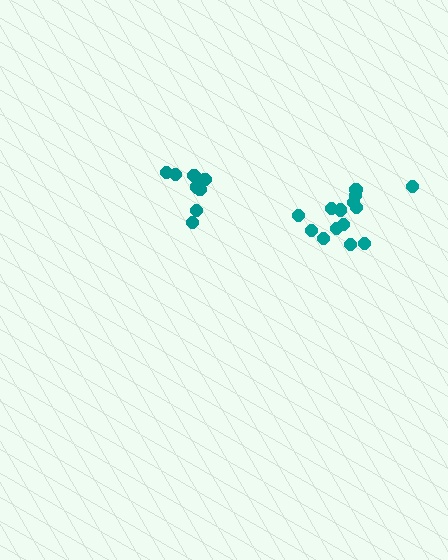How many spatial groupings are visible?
There are 2 spatial groupings.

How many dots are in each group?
Group 1: 14 dots, Group 2: 8 dots (22 total).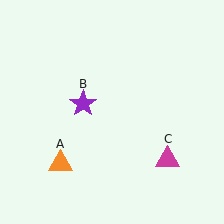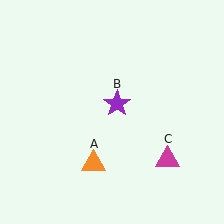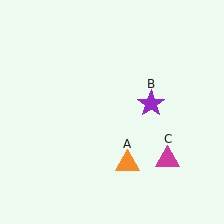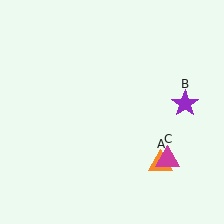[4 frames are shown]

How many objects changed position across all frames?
2 objects changed position: orange triangle (object A), purple star (object B).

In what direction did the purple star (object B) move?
The purple star (object B) moved right.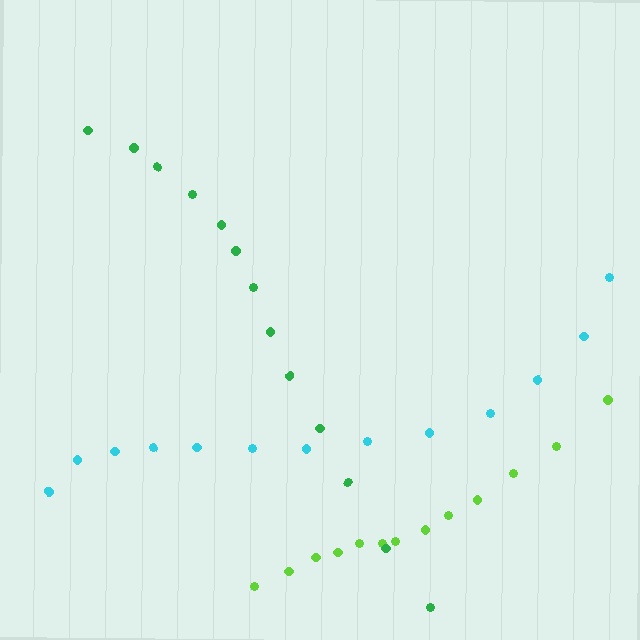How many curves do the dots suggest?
There are 3 distinct paths.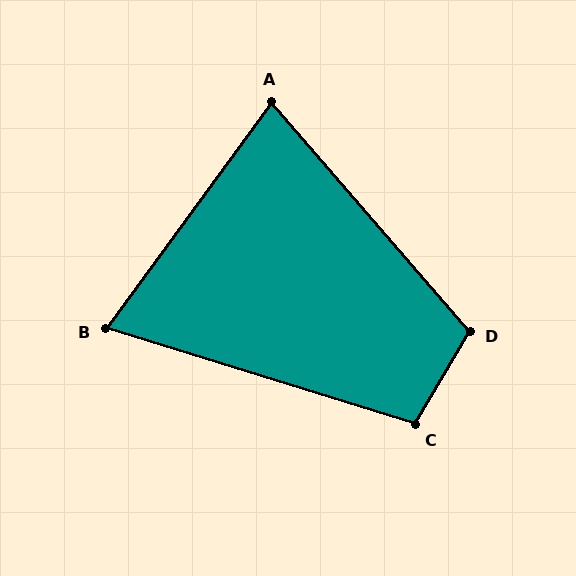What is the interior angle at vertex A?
Approximately 77 degrees (acute).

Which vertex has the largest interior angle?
D, at approximately 109 degrees.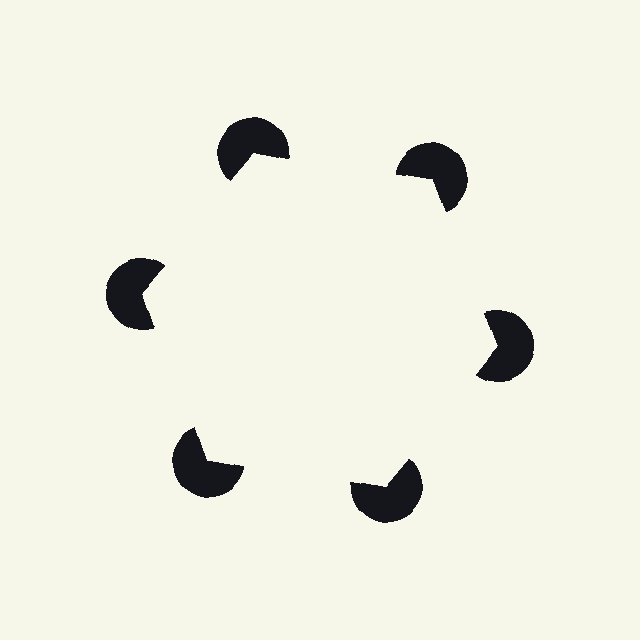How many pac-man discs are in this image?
There are 6 — one at each vertex of the illusory hexagon.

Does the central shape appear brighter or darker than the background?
It typically appears slightly brighter than the background, even though no actual brightness change is drawn.